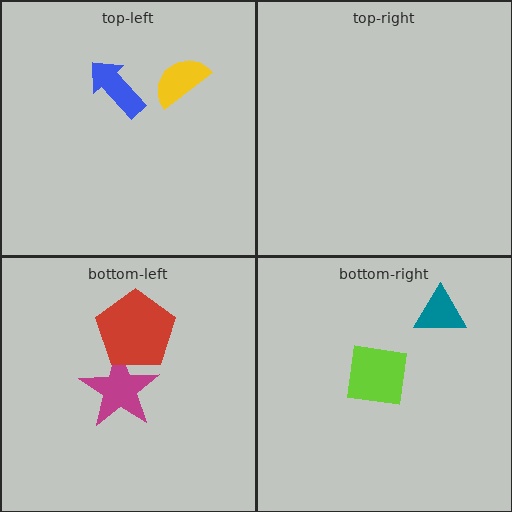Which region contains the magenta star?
The bottom-left region.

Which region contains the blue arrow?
The top-left region.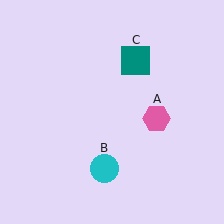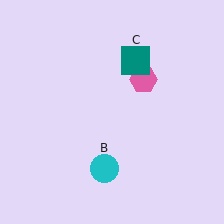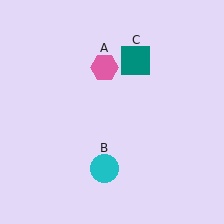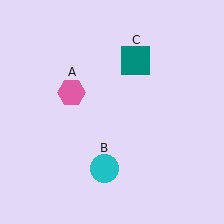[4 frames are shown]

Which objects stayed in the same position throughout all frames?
Cyan circle (object B) and teal square (object C) remained stationary.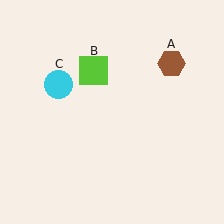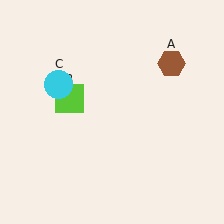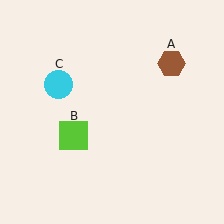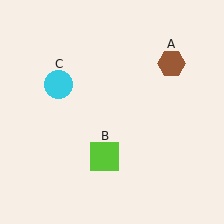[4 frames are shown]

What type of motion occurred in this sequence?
The lime square (object B) rotated counterclockwise around the center of the scene.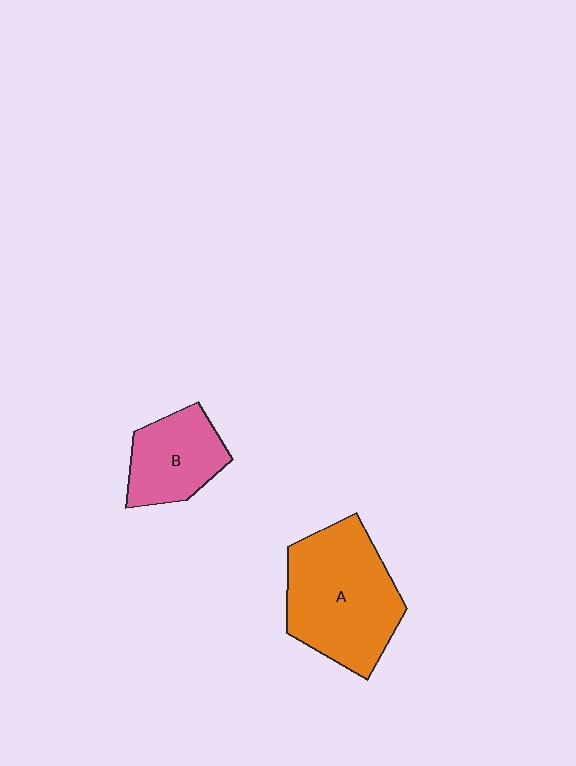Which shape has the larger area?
Shape A (orange).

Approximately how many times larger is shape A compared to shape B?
Approximately 1.8 times.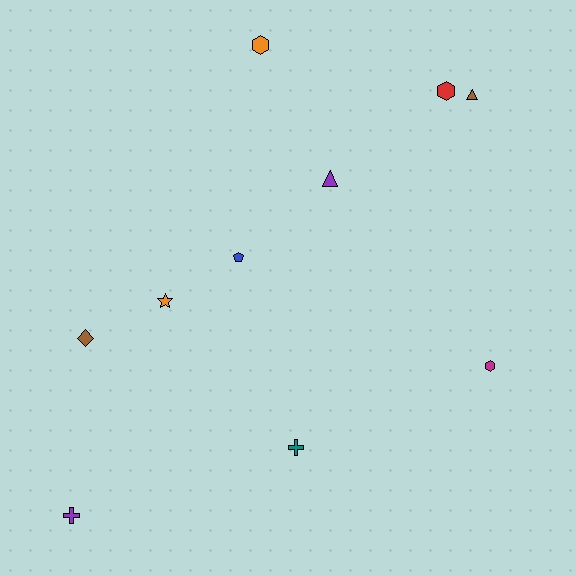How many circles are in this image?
There are no circles.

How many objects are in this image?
There are 10 objects.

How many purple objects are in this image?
There are 2 purple objects.